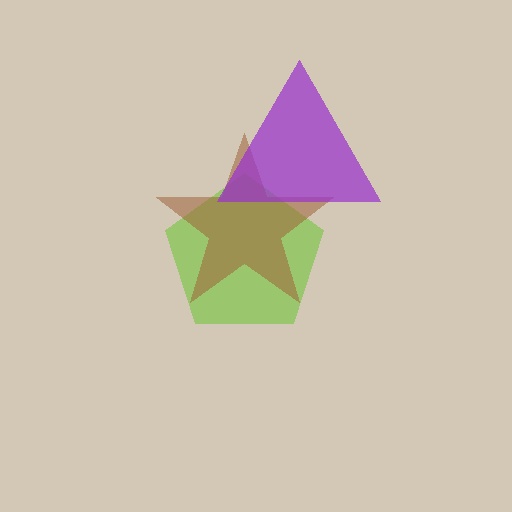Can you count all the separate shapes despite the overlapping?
Yes, there are 3 separate shapes.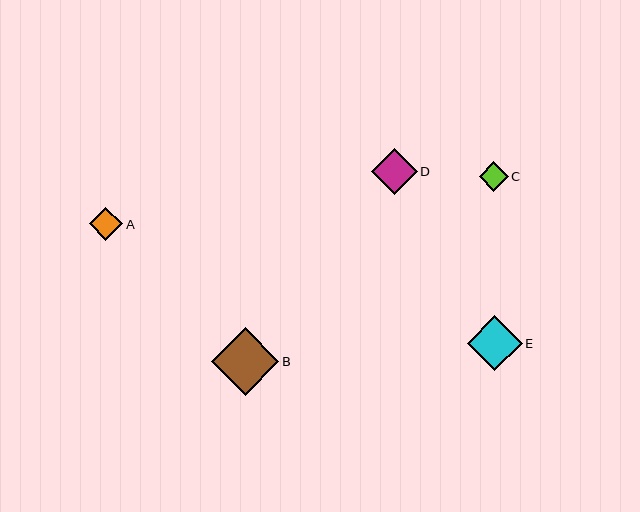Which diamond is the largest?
Diamond B is the largest with a size of approximately 68 pixels.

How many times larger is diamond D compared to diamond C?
Diamond D is approximately 1.6 times the size of diamond C.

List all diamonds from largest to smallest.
From largest to smallest: B, E, D, A, C.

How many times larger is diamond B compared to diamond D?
Diamond B is approximately 1.5 times the size of diamond D.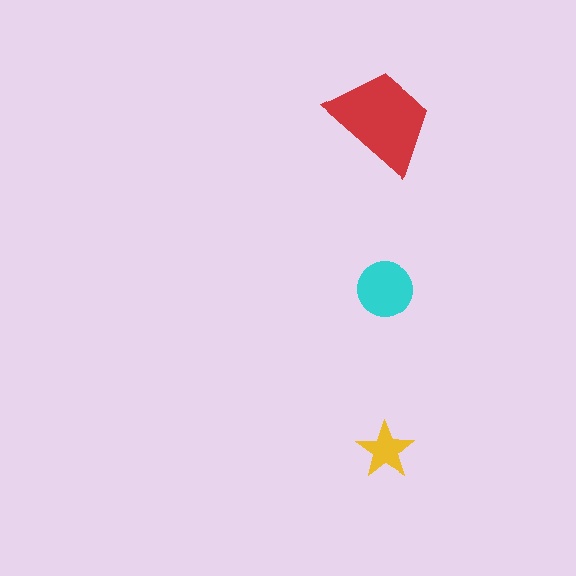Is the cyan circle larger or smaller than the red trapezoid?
Smaller.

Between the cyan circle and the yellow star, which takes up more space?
The cyan circle.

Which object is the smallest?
The yellow star.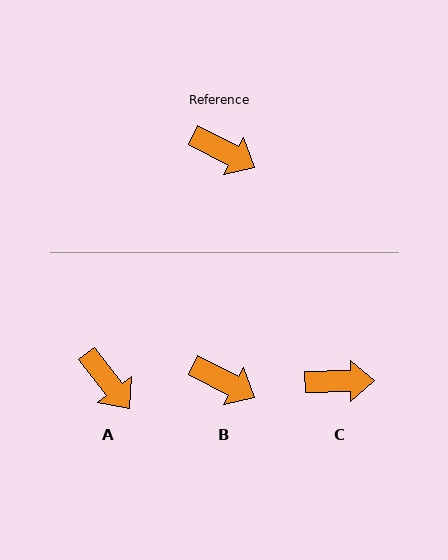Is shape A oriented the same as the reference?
No, it is off by about 25 degrees.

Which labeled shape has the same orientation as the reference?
B.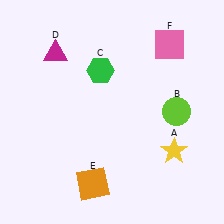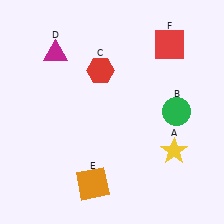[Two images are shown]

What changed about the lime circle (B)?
In Image 1, B is lime. In Image 2, it changed to green.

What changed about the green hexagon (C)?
In Image 1, C is green. In Image 2, it changed to red.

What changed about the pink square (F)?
In Image 1, F is pink. In Image 2, it changed to red.